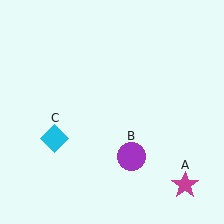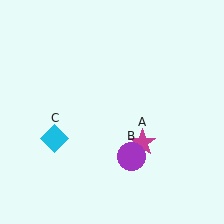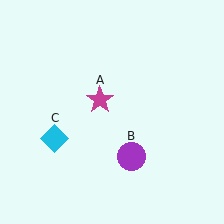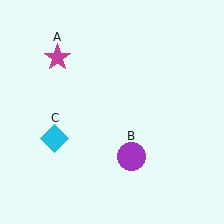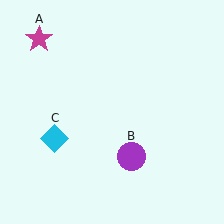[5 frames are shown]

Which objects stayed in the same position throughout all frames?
Purple circle (object B) and cyan diamond (object C) remained stationary.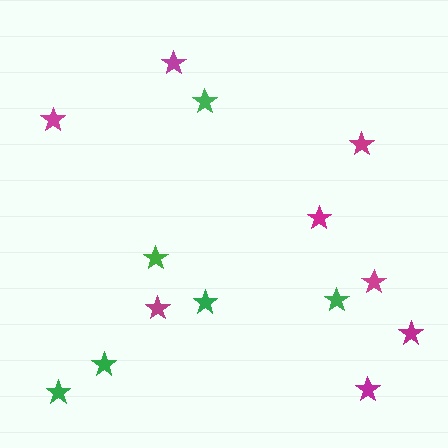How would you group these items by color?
There are 2 groups: one group of green stars (6) and one group of magenta stars (8).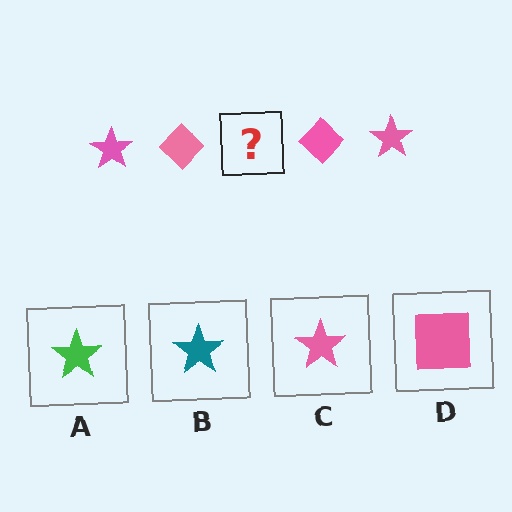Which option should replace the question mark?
Option C.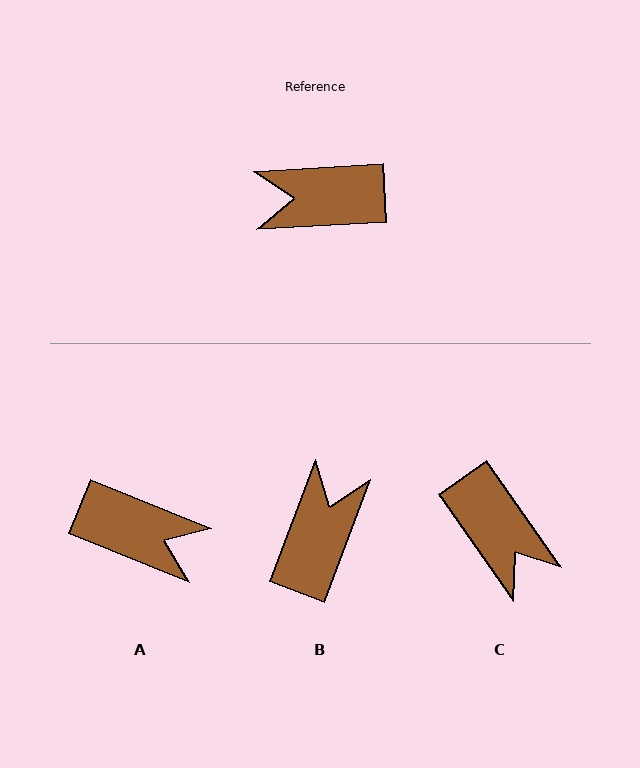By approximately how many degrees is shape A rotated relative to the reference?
Approximately 155 degrees counter-clockwise.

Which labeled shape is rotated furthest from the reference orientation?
A, about 155 degrees away.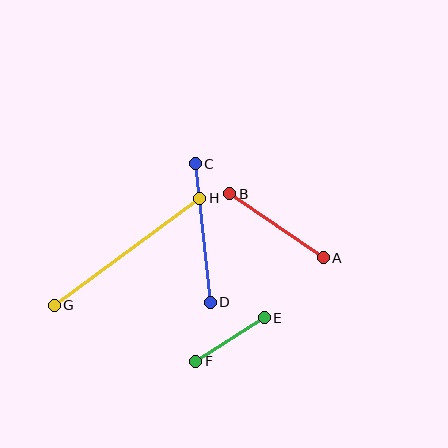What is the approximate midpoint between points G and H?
The midpoint is at approximately (127, 252) pixels.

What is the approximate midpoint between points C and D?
The midpoint is at approximately (203, 233) pixels.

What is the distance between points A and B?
The distance is approximately 113 pixels.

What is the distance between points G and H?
The distance is approximately 180 pixels.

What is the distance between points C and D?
The distance is approximately 139 pixels.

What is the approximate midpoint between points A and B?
The midpoint is at approximately (276, 226) pixels.